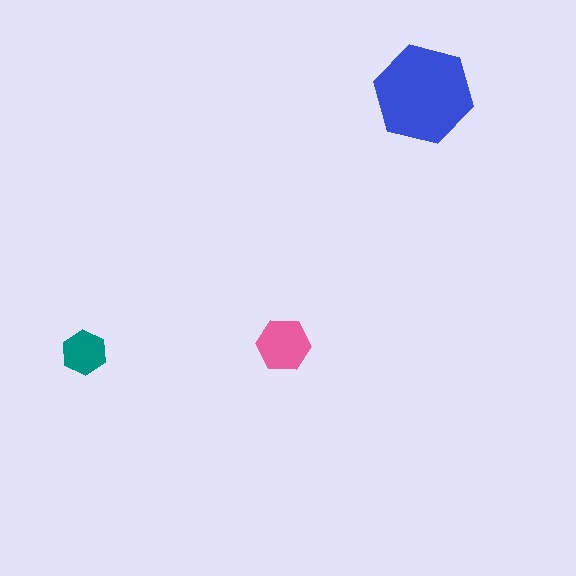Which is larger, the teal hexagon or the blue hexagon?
The blue one.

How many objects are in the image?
There are 3 objects in the image.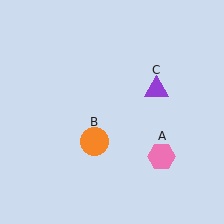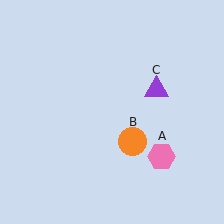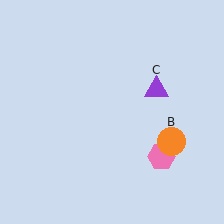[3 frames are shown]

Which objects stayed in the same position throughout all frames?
Pink hexagon (object A) and purple triangle (object C) remained stationary.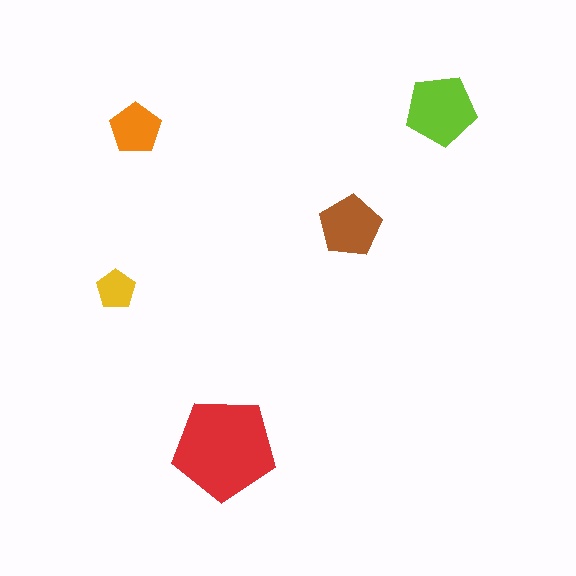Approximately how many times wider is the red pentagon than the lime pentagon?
About 1.5 times wider.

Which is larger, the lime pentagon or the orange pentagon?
The lime one.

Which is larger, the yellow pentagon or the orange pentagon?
The orange one.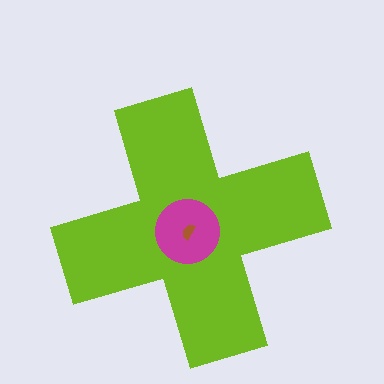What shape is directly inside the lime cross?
The magenta circle.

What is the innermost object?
The brown semicircle.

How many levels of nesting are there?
3.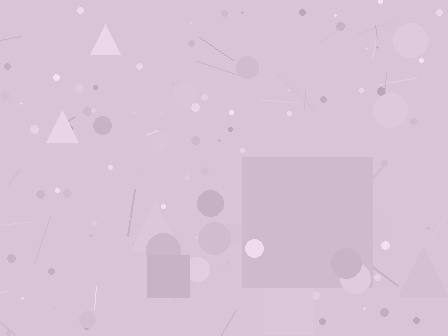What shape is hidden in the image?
A square is hidden in the image.